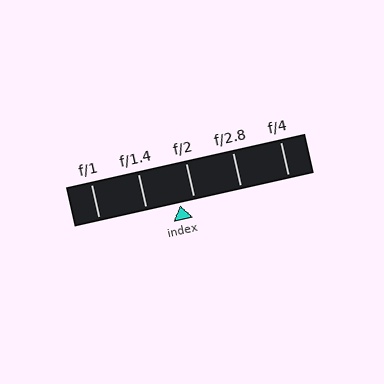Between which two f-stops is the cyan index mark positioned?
The index mark is between f/1.4 and f/2.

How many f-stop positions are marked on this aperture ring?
There are 5 f-stop positions marked.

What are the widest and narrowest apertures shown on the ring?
The widest aperture shown is f/1 and the narrowest is f/4.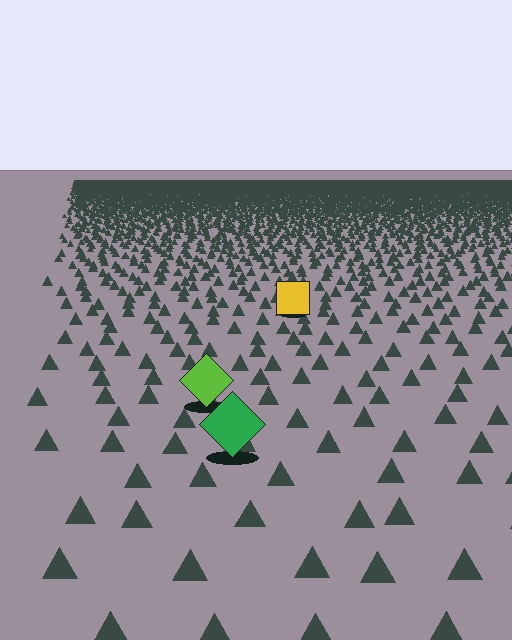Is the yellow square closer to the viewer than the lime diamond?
No. The lime diamond is closer — you can tell from the texture gradient: the ground texture is coarser near it.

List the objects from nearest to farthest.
From nearest to farthest: the green diamond, the lime diamond, the yellow square.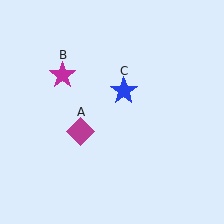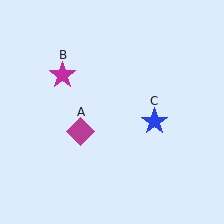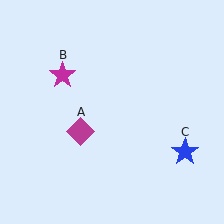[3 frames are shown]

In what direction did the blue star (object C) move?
The blue star (object C) moved down and to the right.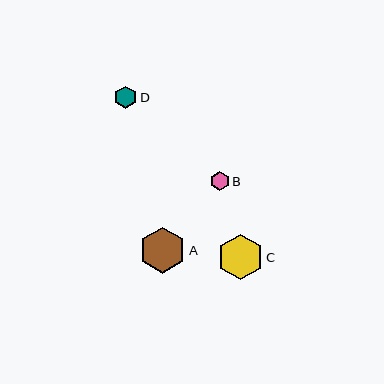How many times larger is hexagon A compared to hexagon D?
Hexagon A is approximately 2.1 times the size of hexagon D.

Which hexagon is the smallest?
Hexagon B is the smallest with a size of approximately 19 pixels.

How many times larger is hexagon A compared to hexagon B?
Hexagon A is approximately 2.4 times the size of hexagon B.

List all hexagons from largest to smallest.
From largest to smallest: A, C, D, B.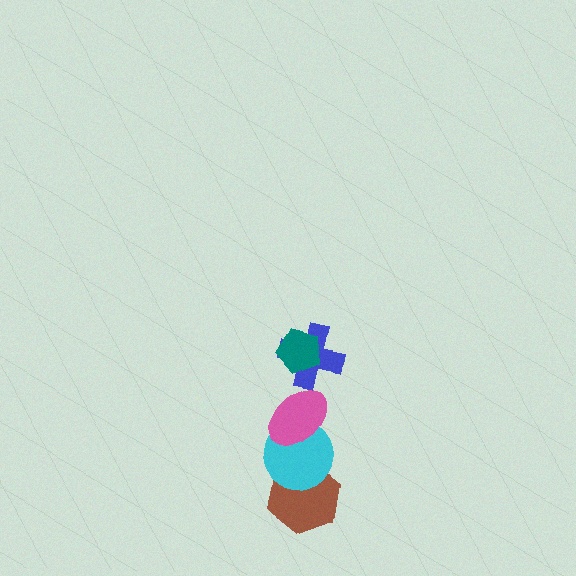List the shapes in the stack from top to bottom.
From top to bottom: the teal pentagon, the blue cross, the pink ellipse, the cyan circle, the brown hexagon.